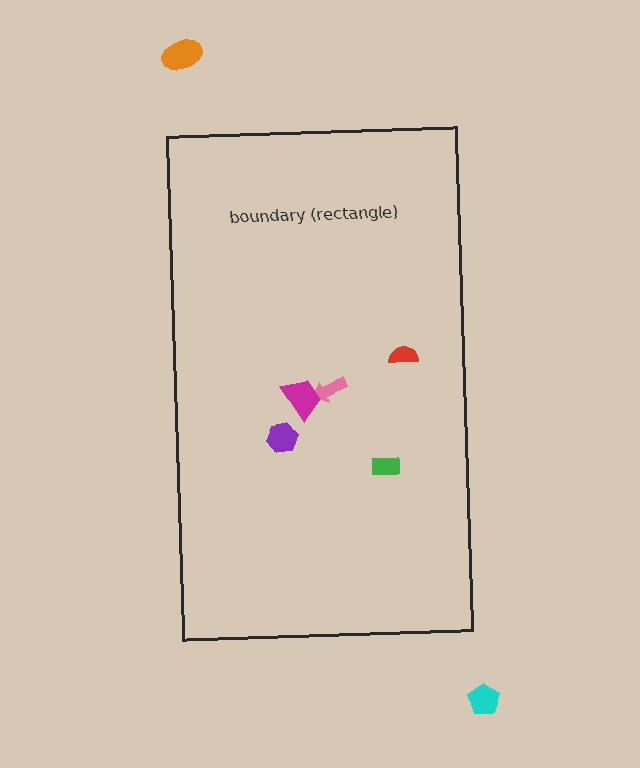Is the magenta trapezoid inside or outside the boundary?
Inside.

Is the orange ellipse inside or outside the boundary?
Outside.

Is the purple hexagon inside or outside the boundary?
Inside.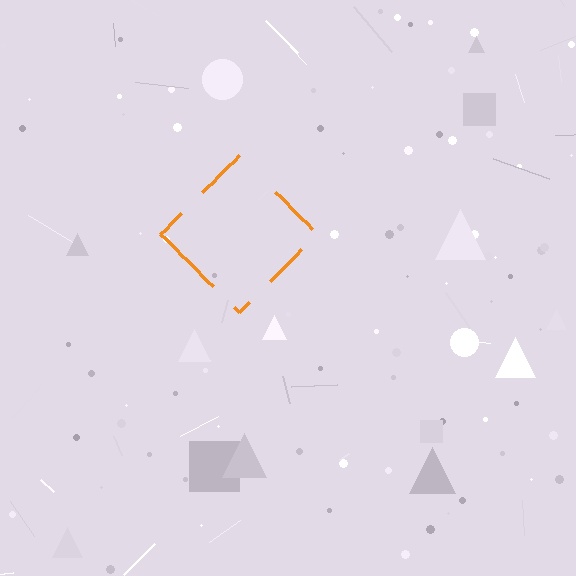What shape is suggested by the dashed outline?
The dashed outline suggests a diamond.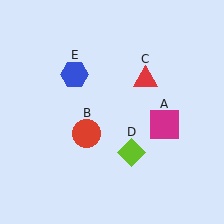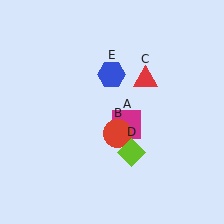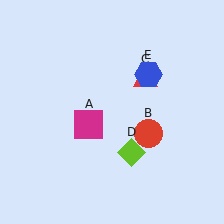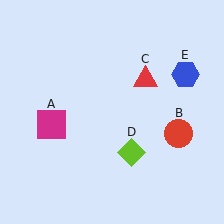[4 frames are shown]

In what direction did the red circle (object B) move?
The red circle (object B) moved right.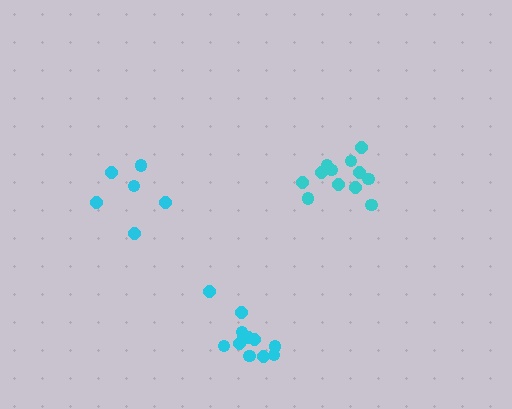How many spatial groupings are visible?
There are 3 spatial groupings.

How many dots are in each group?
Group 1: 12 dots, Group 2: 12 dots, Group 3: 6 dots (30 total).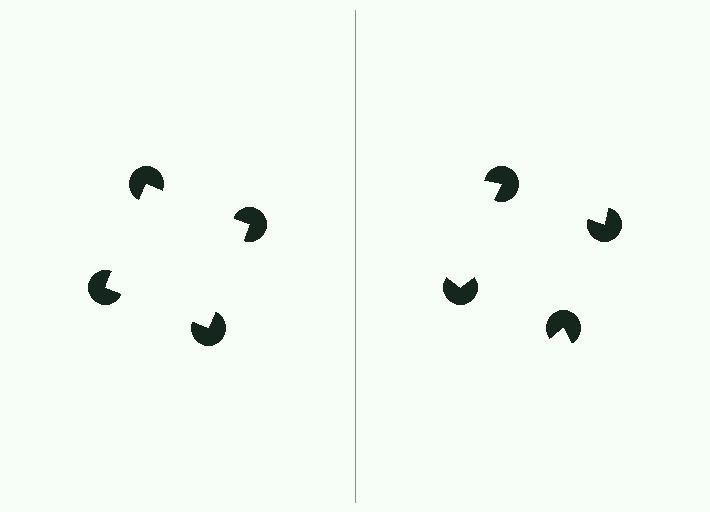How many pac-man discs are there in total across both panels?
8 — 4 on each side.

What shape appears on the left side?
An illusory square.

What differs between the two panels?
The pac-man discs are positioned identically on both sides; only the wedge orientations differ. On the left they align to a square; on the right they are misaligned.